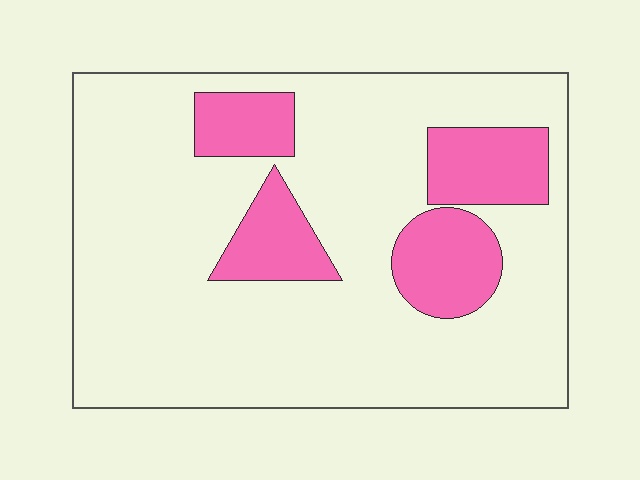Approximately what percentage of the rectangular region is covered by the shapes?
Approximately 20%.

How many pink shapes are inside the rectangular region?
4.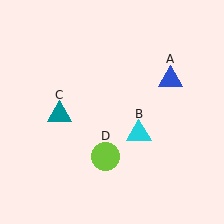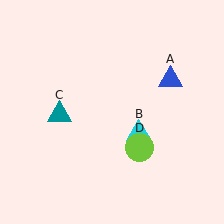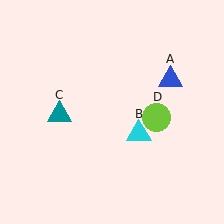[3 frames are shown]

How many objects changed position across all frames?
1 object changed position: lime circle (object D).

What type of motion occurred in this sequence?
The lime circle (object D) rotated counterclockwise around the center of the scene.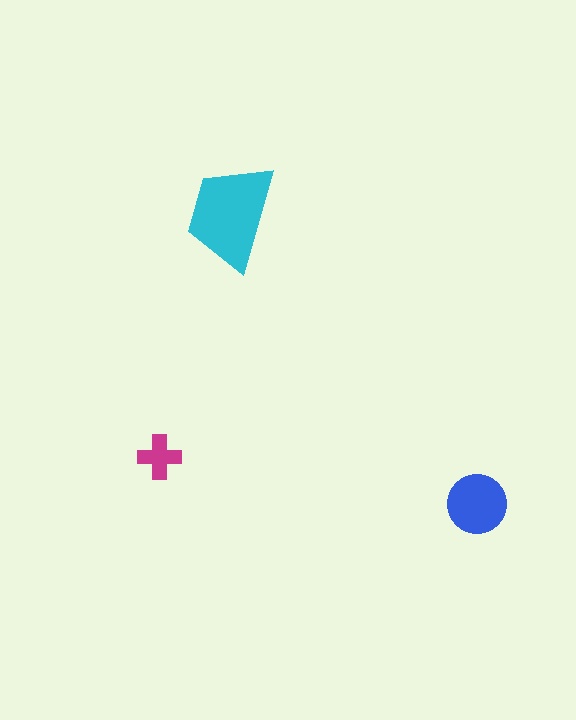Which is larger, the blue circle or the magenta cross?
The blue circle.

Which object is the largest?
The cyan trapezoid.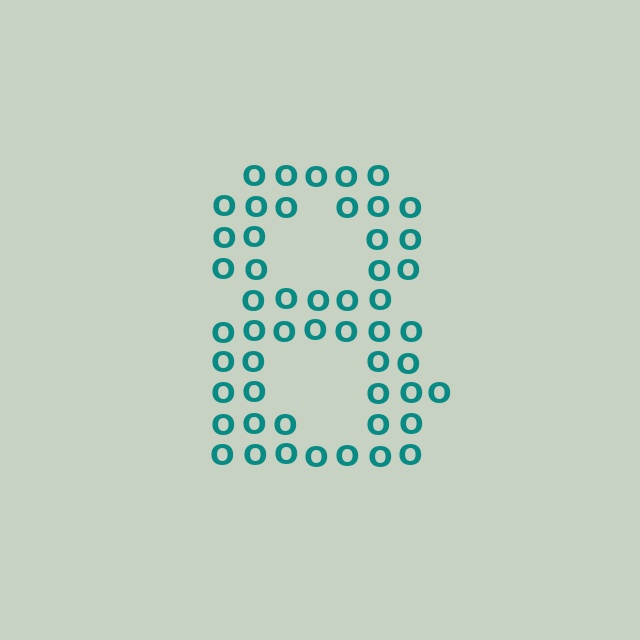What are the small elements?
The small elements are letter O's.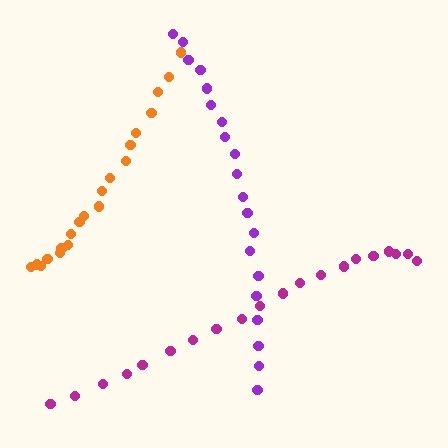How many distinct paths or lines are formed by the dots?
There are 3 distinct paths.